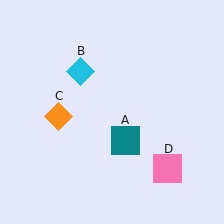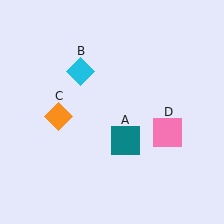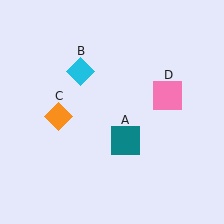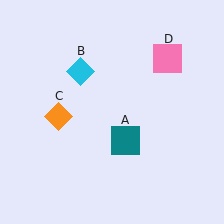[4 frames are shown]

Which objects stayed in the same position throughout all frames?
Teal square (object A) and cyan diamond (object B) and orange diamond (object C) remained stationary.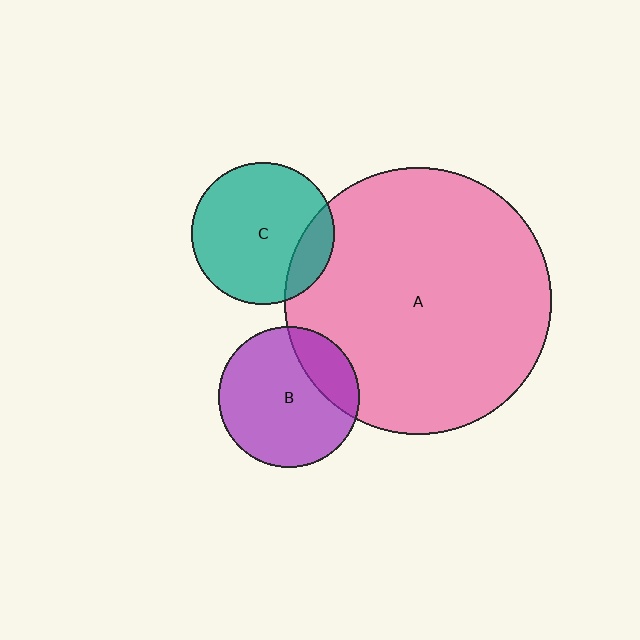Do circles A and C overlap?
Yes.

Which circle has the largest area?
Circle A (pink).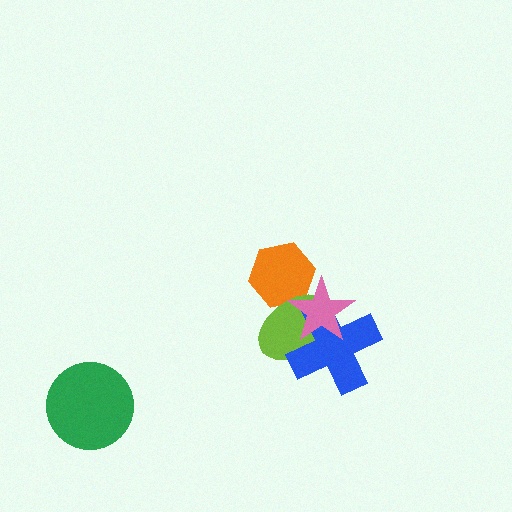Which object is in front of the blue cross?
The pink star is in front of the blue cross.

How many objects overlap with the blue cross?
2 objects overlap with the blue cross.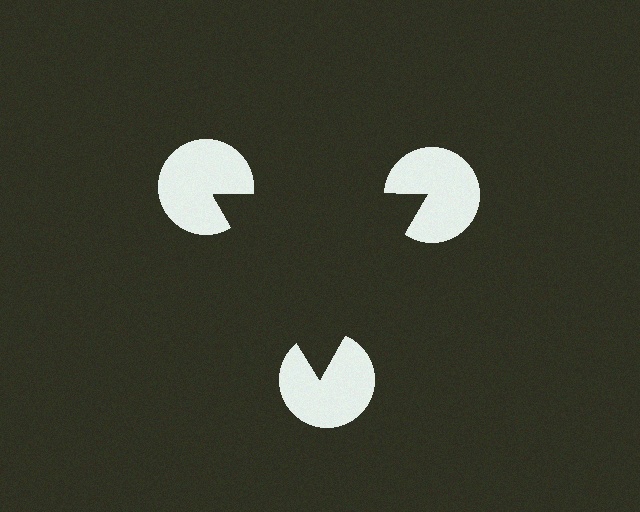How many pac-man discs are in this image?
There are 3 — one at each vertex of the illusory triangle.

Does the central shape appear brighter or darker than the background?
It typically appears slightly darker than the background, even though no actual brightness change is drawn.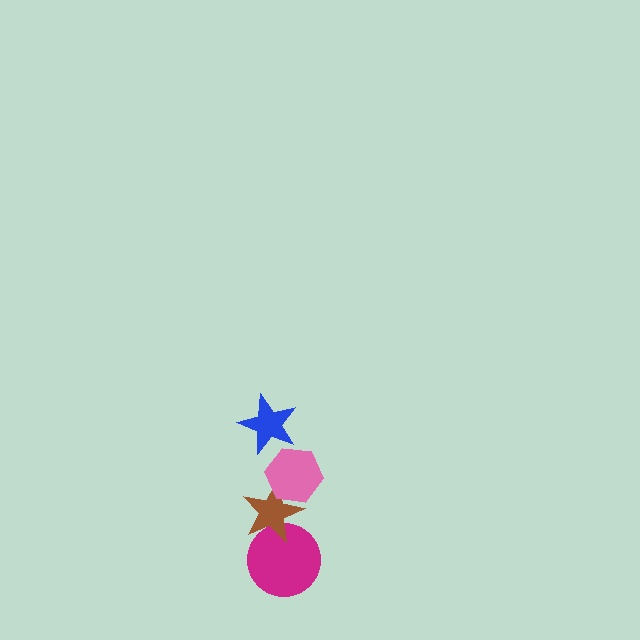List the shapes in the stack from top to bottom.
From top to bottom: the blue star, the pink hexagon, the brown star, the magenta circle.